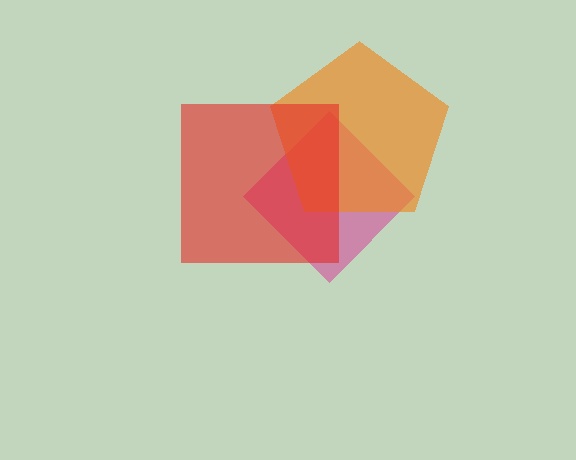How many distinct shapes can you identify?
There are 3 distinct shapes: a magenta diamond, an orange pentagon, a red square.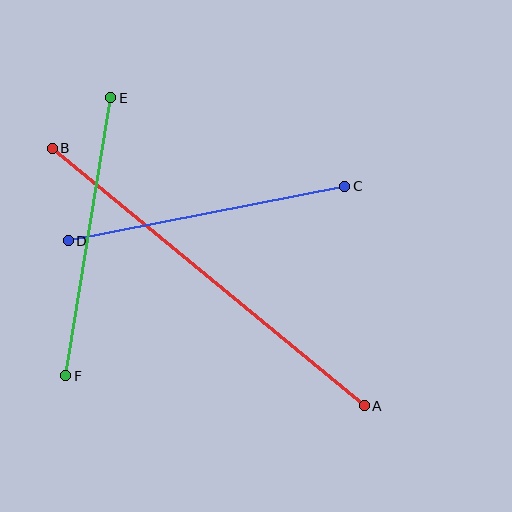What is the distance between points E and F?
The distance is approximately 282 pixels.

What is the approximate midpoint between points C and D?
The midpoint is at approximately (207, 214) pixels.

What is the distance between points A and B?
The distance is approximately 404 pixels.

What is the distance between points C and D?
The distance is approximately 282 pixels.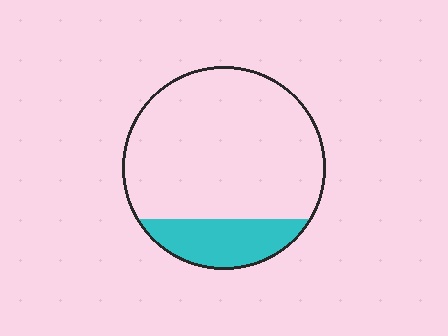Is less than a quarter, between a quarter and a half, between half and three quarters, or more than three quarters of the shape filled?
Less than a quarter.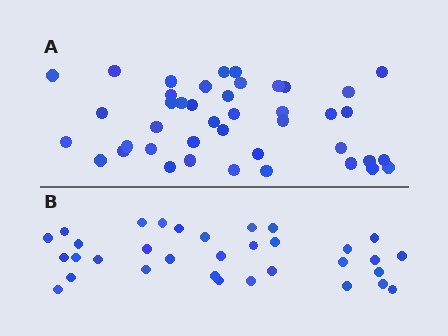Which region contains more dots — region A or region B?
Region A (the top region) has more dots.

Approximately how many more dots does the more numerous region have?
Region A has roughly 8 or so more dots than region B.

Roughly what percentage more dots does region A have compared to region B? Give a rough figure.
About 25% more.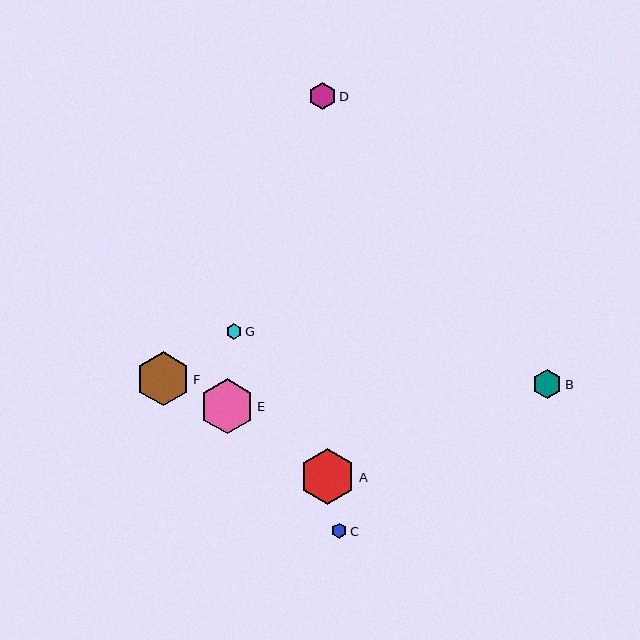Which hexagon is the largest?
Hexagon A is the largest with a size of approximately 56 pixels.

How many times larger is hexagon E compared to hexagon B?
Hexagon E is approximately 1.9 times the size of hexagon B.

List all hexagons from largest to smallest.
From largest to smallest: A, E, F, B, D, C, G.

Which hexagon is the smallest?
Hexagon G is the smallest with a size of approximately 16 pixels.